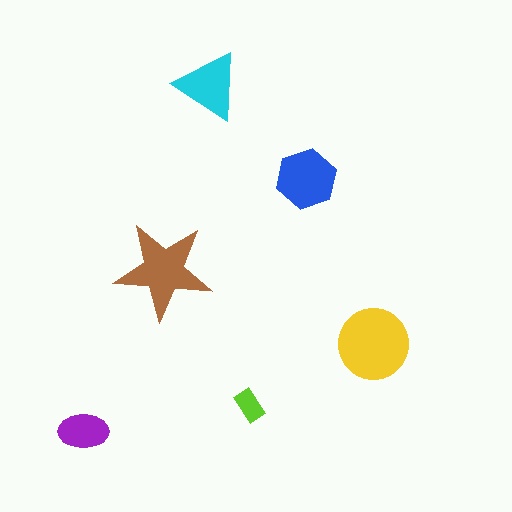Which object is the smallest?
The lime rectangle.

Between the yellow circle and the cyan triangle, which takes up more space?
The yellow circle.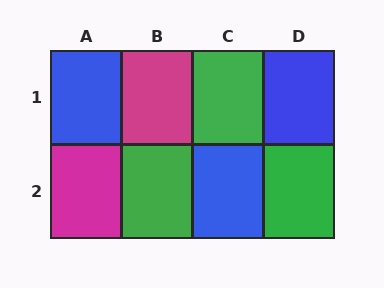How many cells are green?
3 cells are green.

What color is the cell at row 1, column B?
Magenta.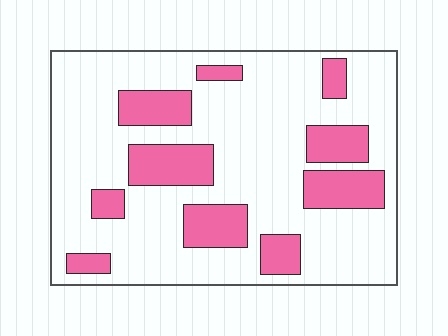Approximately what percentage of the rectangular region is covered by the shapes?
Approximately 25%.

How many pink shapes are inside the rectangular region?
10.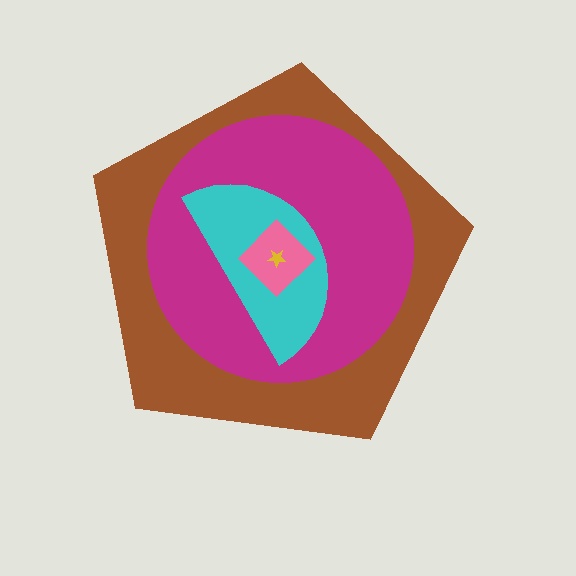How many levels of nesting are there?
5.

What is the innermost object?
The yellow star.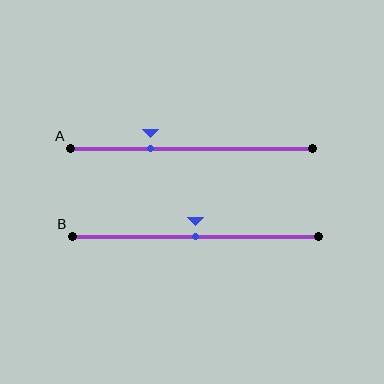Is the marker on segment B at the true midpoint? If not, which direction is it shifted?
Yes, the marker on segment B is at the true midpoint.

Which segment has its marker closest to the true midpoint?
Segment B has its marker closest to the true midpoint.